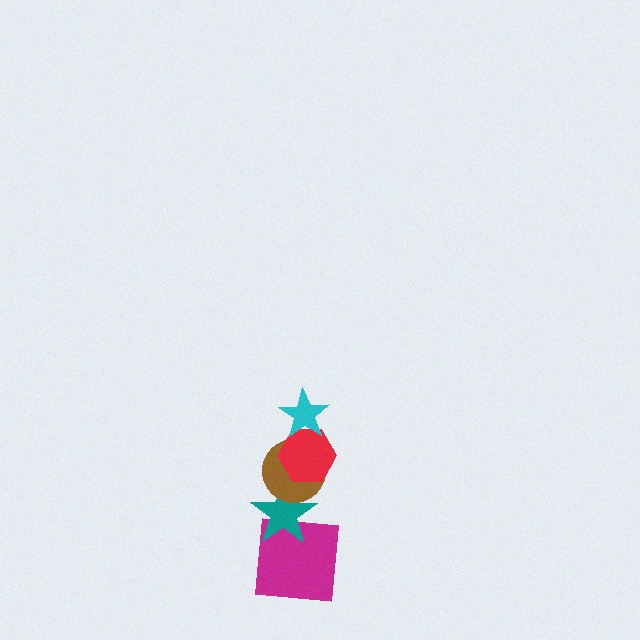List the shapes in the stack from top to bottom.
From top to bottom: the cyan star, the red hexagon, the brown circle, the teal star, the magenta square.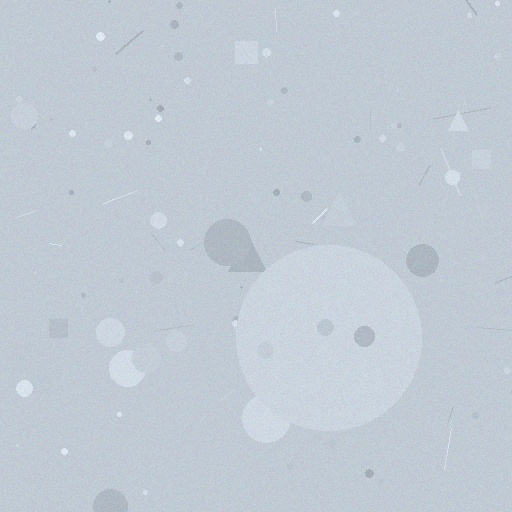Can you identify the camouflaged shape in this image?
The camouflaged shape is a circle.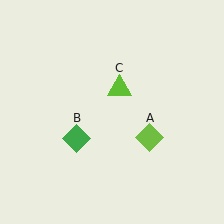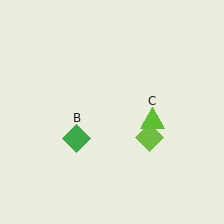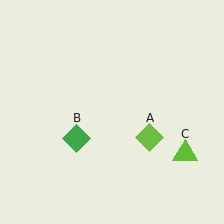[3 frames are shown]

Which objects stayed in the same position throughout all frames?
Lime diamond (object A) and green diamond (object B) remained stationary.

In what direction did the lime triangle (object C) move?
The lime triangle (object C) moved down and to the right.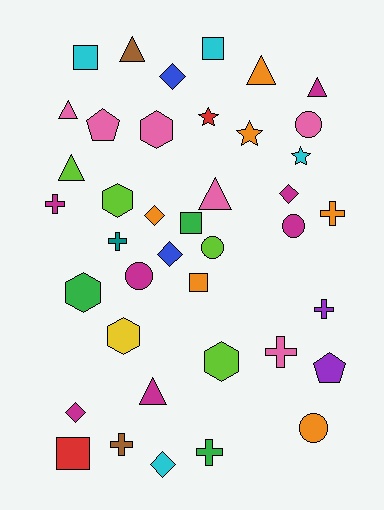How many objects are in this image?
There are 40 objects.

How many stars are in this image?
There are 3 stars.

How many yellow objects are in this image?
There is 1 yellow object.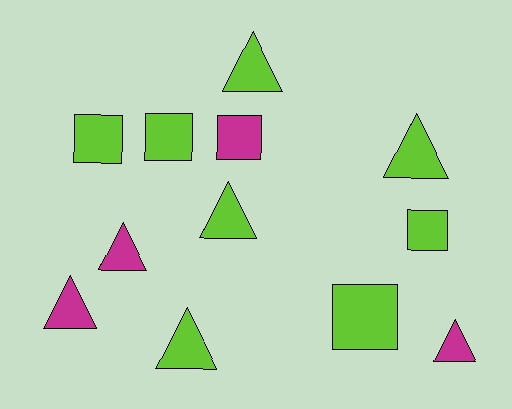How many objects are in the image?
There are 12 objects.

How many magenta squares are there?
There is 1 magenta square.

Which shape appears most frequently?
Triangle, with 7 objects.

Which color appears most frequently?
Lime, with 8 objects.